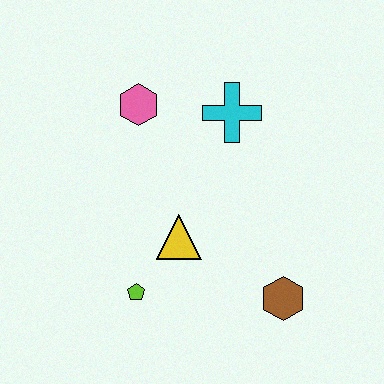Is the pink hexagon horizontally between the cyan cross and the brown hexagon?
No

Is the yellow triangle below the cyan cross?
Yes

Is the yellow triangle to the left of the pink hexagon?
No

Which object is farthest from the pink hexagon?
The brown hexagon is farthest from the pink hexagon.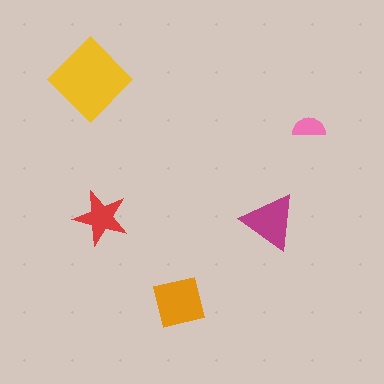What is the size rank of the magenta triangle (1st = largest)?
3rd.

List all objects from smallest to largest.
The pink semicircle, the red star, the magenta triangle, the orange square, the yellow diamond.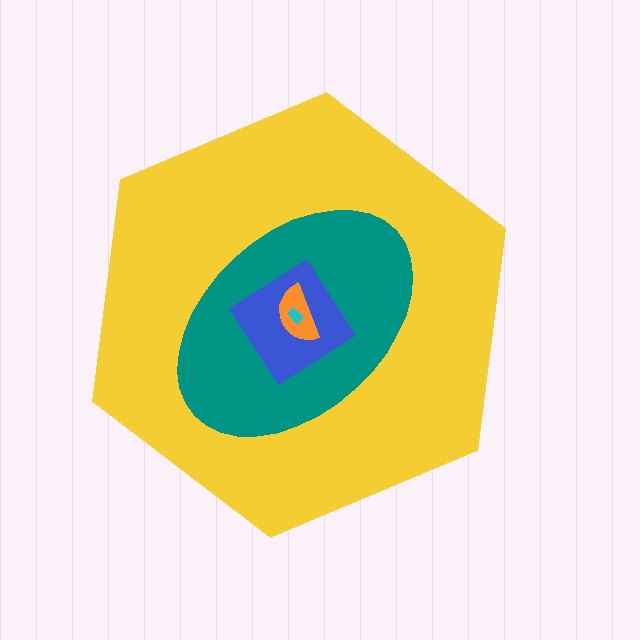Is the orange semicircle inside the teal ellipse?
Yes.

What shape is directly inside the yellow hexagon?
The teal ellipse.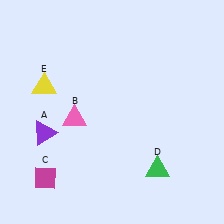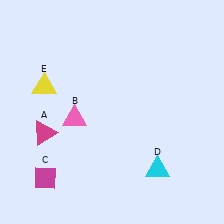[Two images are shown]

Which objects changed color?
A changed from purple to magenta. D changed from green to cyan.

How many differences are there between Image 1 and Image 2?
There are 2 differences between the two images.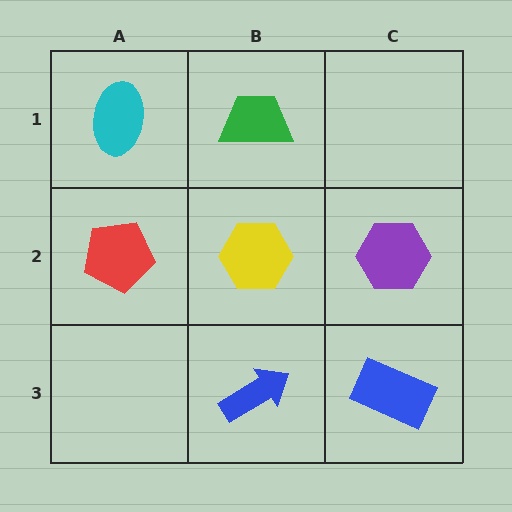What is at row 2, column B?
A yellow hexagon.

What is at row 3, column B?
A blue arrow.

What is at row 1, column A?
A cyan ellipse.